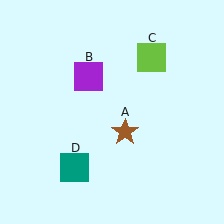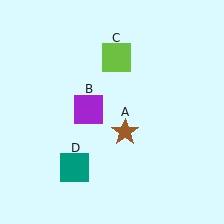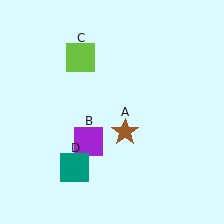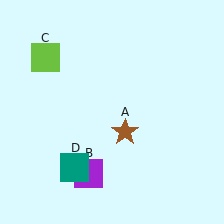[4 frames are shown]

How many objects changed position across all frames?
2 objects changed position: purple square (object B), lime square (object C).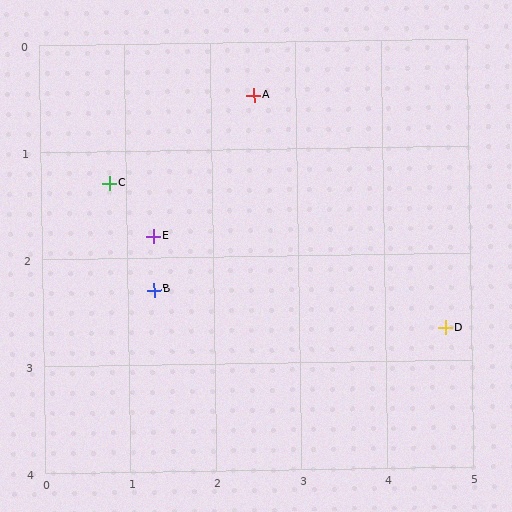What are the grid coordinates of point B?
Point B is at approximately (1.3, 2.3).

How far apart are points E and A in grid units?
Points E and A are about 1.8 grid units apart.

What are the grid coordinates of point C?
Point C is at approximately (0.8, 1.3).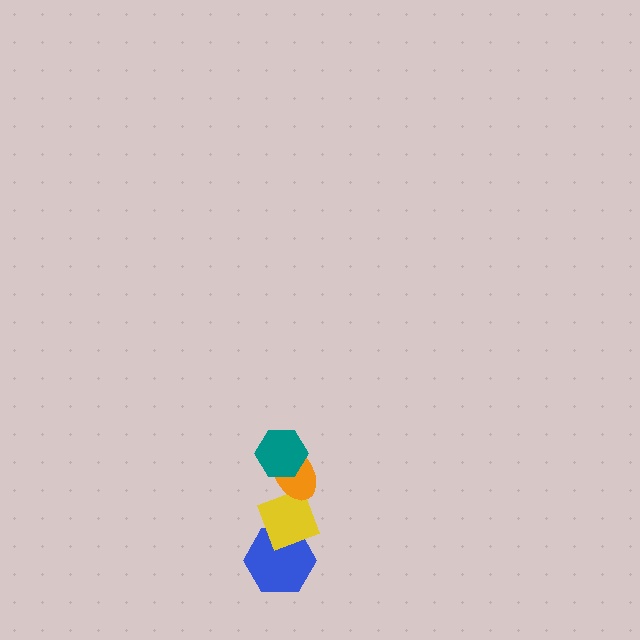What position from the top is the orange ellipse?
The orange ellipse is 2nd from the top.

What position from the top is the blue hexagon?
The blue hexagon is 4th from the top.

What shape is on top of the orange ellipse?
The teal hexagon is on top of the orange ellipse.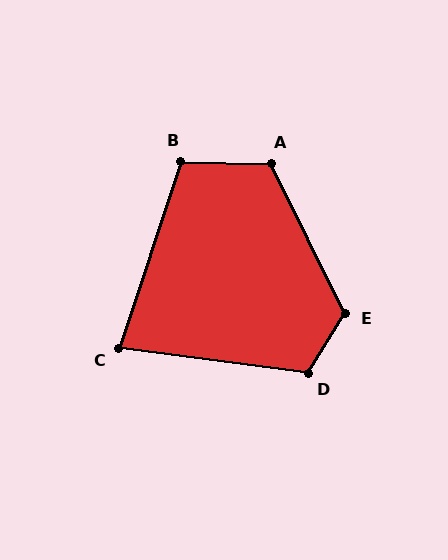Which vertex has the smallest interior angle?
C, at approximately 79 degrees.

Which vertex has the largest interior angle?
E, at approximately 122 degrees.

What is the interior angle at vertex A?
Approximately 117 degrees (obtuse).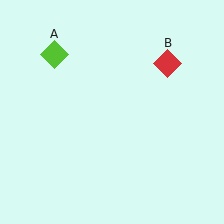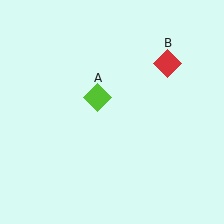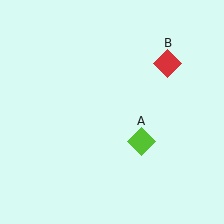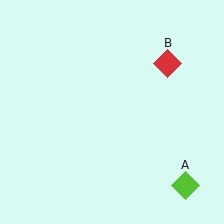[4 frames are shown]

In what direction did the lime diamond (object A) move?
The lime diamond (object A) moved down and to the right.